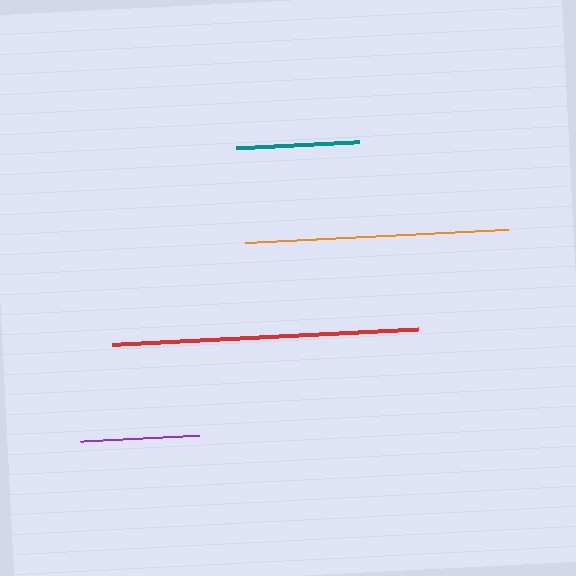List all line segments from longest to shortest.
From longest to shortest: red, orange, teal, purple.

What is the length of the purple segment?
The purple segment is approximately 119 pixels long.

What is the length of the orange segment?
The orange segment is approximately 264 pixels long.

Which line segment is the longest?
The red line is the longest at approximately 307 pixels.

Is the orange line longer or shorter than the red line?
The red line is longer than the orange line.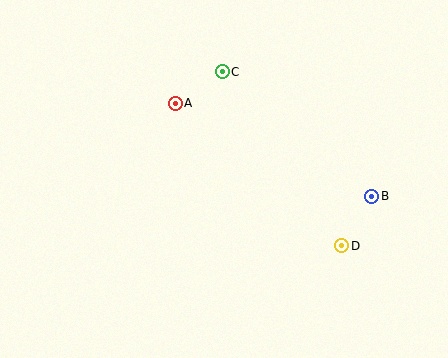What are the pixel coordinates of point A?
Point A is at (175, 103).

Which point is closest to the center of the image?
Point A at (175, 103) is closest to the center.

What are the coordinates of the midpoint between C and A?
The midpoint between C and A is at (199, 88).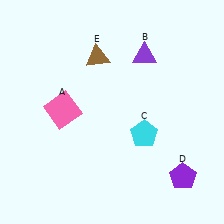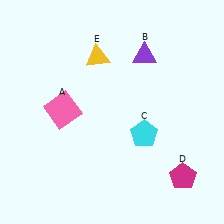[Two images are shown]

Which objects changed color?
D changed from purple to magenta. E changed from brown to yellow.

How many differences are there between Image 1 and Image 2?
There are 2 differences between the two images.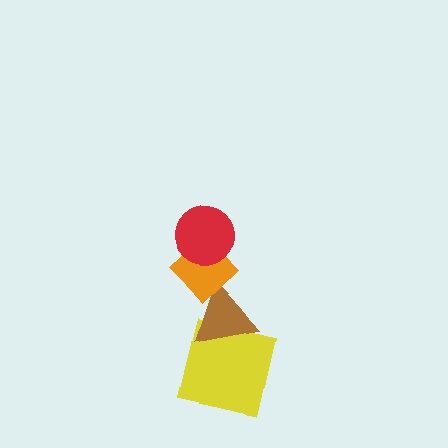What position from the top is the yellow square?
The yellow square is 4th from the top.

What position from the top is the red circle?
The red circle is 1st from the top.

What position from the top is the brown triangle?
The brown triangle is 3rd from the top.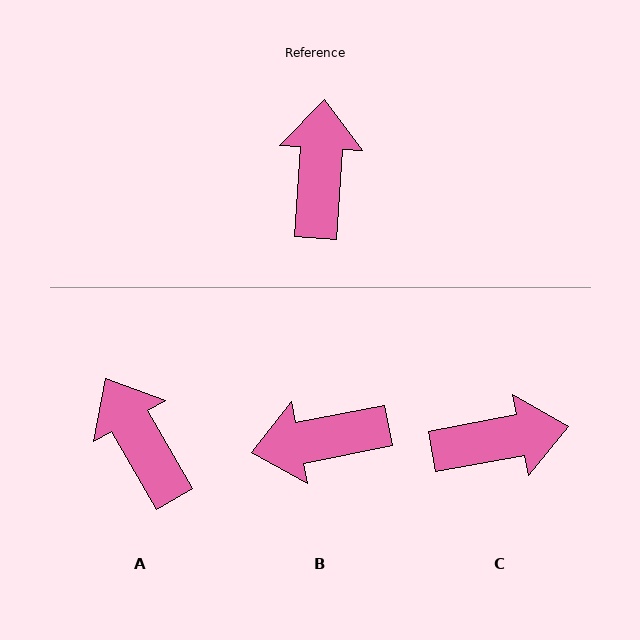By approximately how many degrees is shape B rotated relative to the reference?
Approximately 105 degrees counter-clockwise.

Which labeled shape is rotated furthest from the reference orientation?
B, about 105 degrees away.